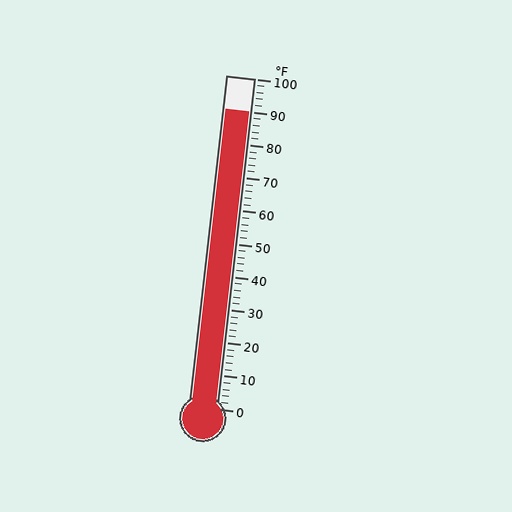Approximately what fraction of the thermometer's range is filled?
The thermometer is filled to approximately 90% of its range.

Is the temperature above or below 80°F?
The temperature is above 80°F.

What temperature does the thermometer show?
The thermometer shows approximately 90°F.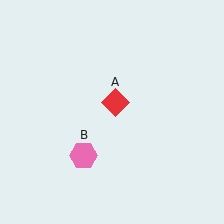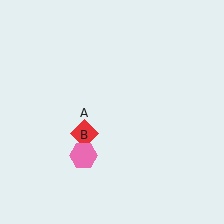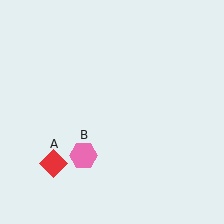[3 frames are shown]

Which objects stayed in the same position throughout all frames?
Pink hexagon (object B) remained stationary.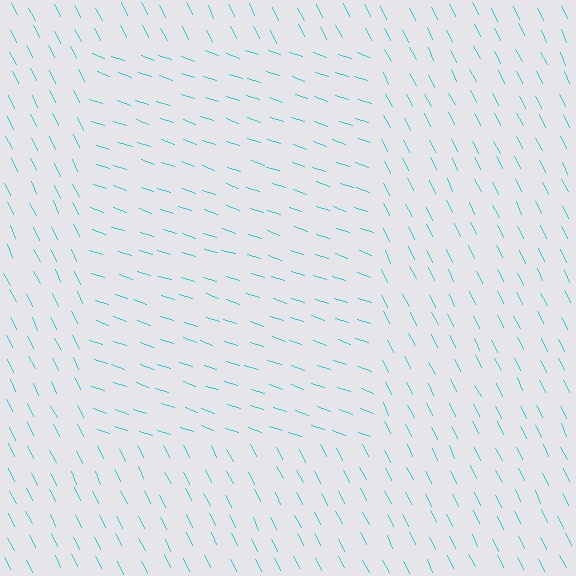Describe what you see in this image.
The image is filled with small cyan line segments. A rectangle region in the image has lines oriented differently from the surrounding lines, creating a visible texture boundary.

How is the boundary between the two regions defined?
The boundary is defined purely by a change in line orientation (approximately 45 degrees difference). All lines are the same color and thickness.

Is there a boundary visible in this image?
Yes, there is a texture boundary formed by a change in line orientation.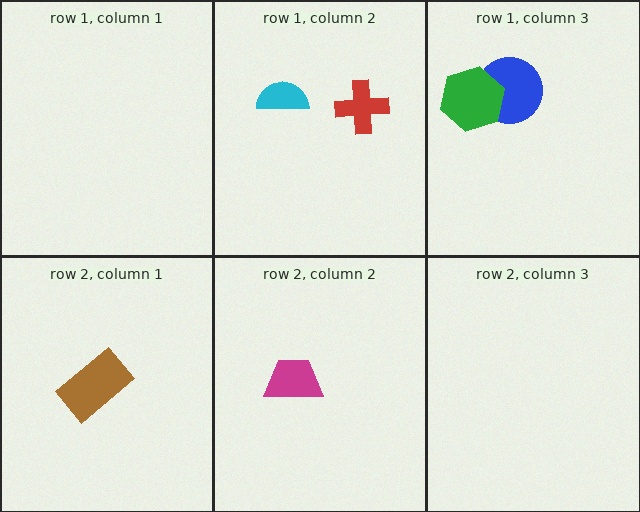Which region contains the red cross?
The row 1, column 2 region.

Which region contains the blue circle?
The row 1, column 3 region.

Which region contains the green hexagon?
The row 1, column 3 region.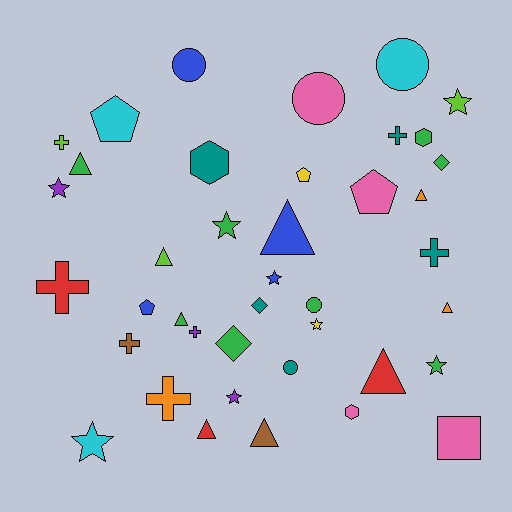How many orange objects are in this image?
There are 3 orange objects.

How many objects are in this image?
There are 40 objects.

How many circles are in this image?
There are 5 circles.